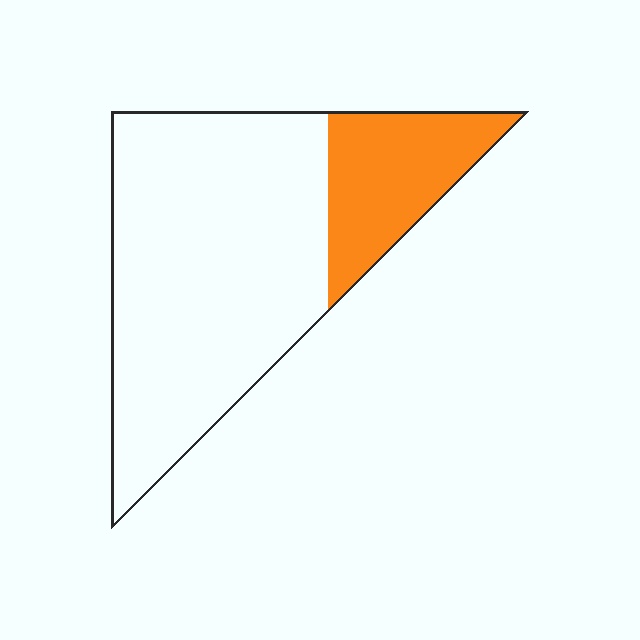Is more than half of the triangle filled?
No.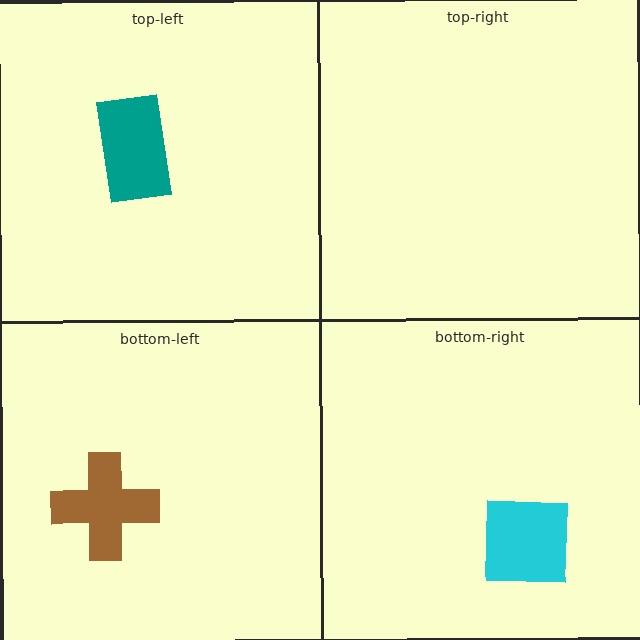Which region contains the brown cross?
The bottom-left region.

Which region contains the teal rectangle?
The top-left region.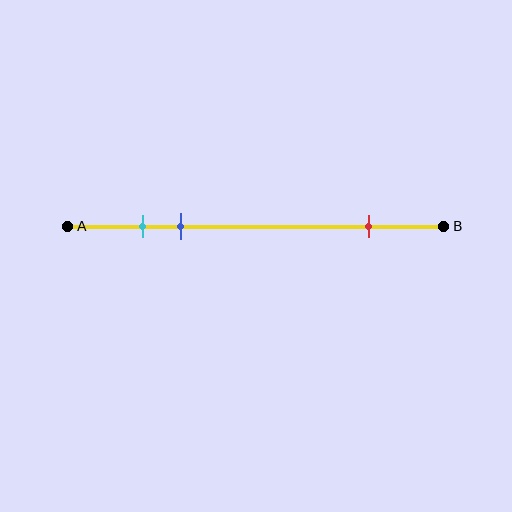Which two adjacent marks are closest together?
The cyan and blue marks are the closest adjacent pair.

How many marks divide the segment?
There are 3 marks dividing the segment.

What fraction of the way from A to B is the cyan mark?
The cyan mark is approximately 20% (0.2) of the way from A to B.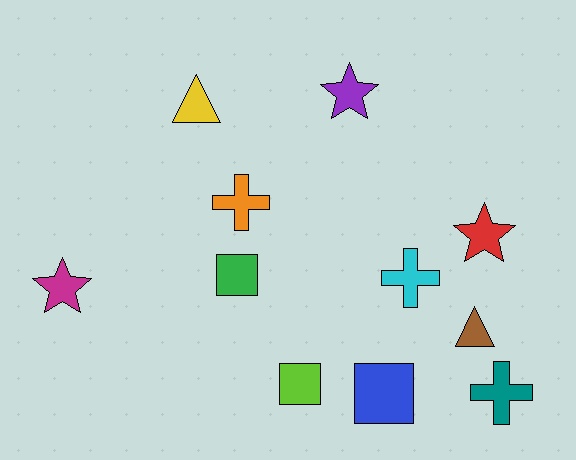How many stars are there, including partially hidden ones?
There are 3 stars.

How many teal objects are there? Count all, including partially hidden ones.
There is 1 teal object.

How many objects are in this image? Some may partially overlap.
There are 11 objects.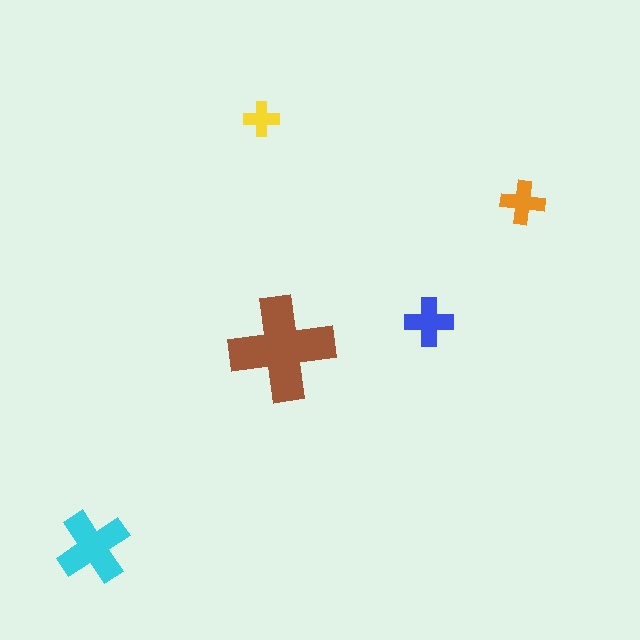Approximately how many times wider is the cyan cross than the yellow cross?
About 2 times wider.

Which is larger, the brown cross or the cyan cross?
The brown one.